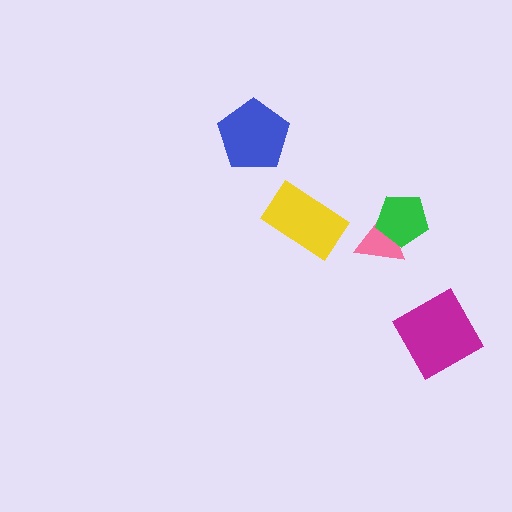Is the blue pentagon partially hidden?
No, no other shape covers it.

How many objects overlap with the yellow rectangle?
0 objects overlap with the yellow rectangle.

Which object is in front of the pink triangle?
The green pentagon is in front of the pink triangle.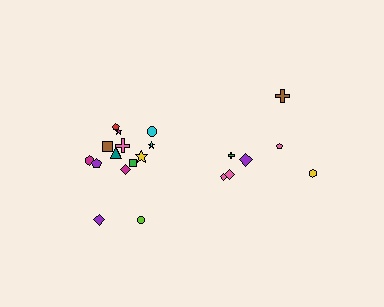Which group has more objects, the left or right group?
The left group.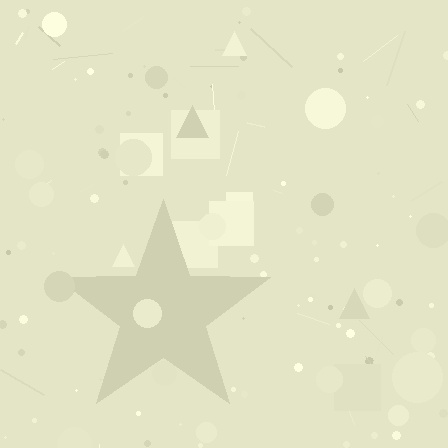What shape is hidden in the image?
A star is hidden in the image.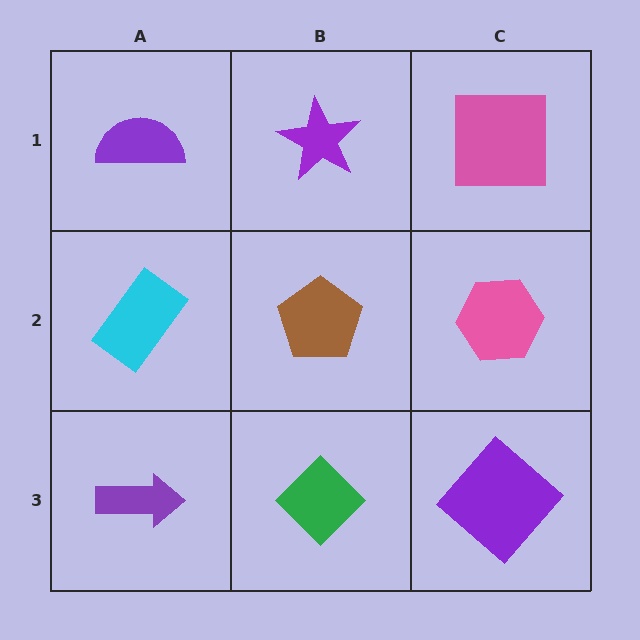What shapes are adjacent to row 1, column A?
A cyan rectangle (row 2, column A), a purple star (row 1, column B).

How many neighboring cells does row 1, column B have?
3.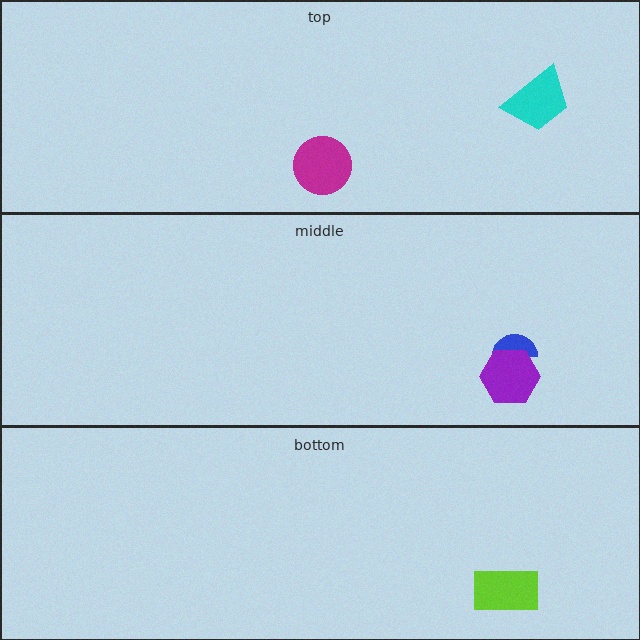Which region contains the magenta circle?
The top region.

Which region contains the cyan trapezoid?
The top region.